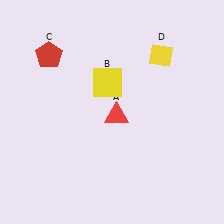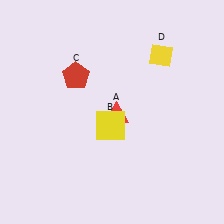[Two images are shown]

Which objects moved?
The objects that moved are: the yellow square (B), the red pentagon (C).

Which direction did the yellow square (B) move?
The yellow square (B) moved down.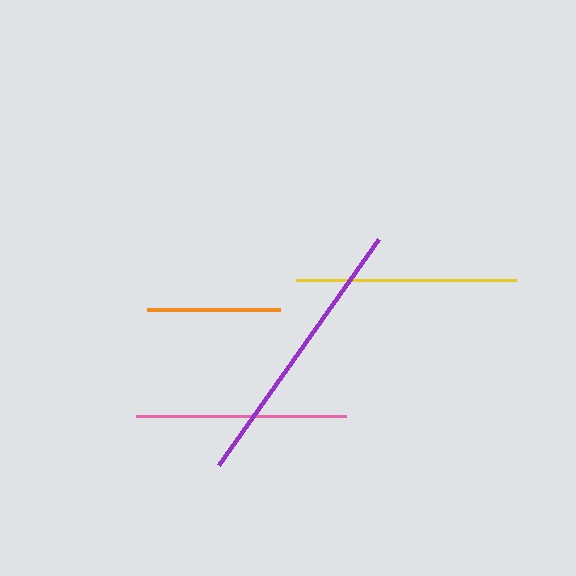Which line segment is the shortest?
The orange line is the shortest at approximately 133 pixels.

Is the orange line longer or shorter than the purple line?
The purple line is longer than the orange line.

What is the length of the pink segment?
The pink segment is approximately 210 pixels long.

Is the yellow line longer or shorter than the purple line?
The purple line is longer than the yellow line.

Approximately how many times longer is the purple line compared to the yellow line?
The purple line is approximately 1.3 times the length of the yellow line.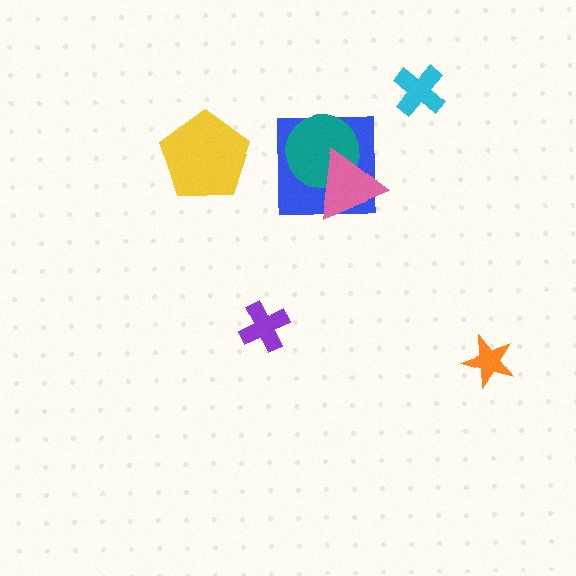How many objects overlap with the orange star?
0 objects overlap with the orange star.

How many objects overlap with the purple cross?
0 objects overlap with the purple cross.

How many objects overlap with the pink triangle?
2 objects overlap with the pink triangle.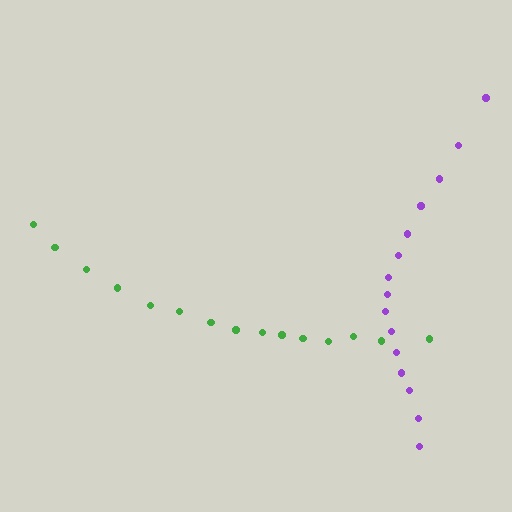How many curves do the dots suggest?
There are 2 distinct paths.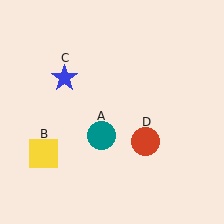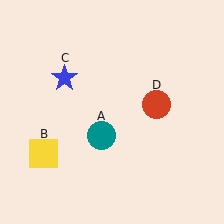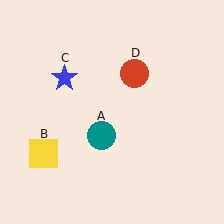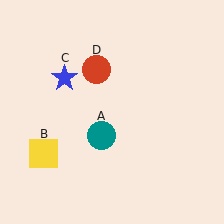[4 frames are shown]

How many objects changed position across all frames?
1 object changed position: red circle (object D).